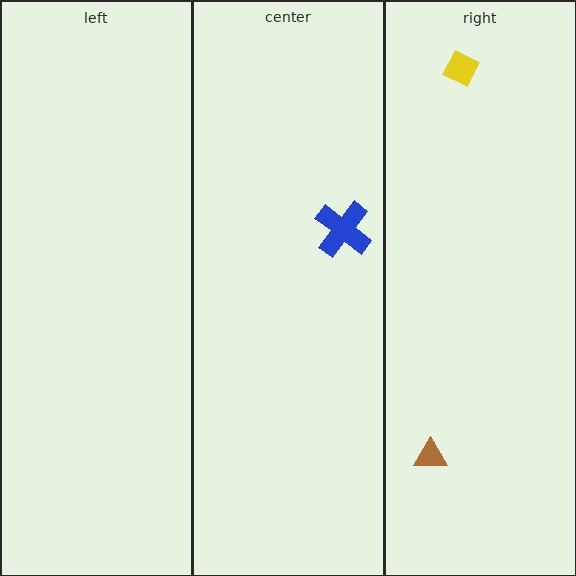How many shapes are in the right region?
2.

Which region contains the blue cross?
The center region.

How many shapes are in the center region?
1.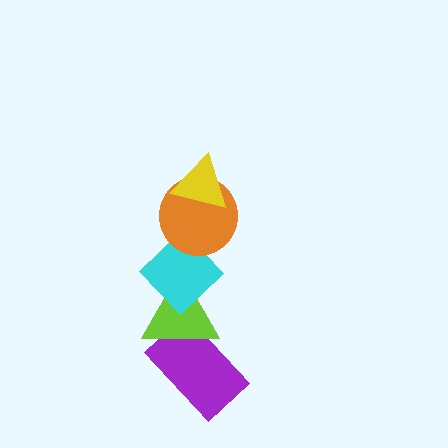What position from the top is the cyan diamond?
The cyan diamond is 3rd from the top.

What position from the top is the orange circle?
The orange circle is 2nd from the top.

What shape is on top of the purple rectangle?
The lime triangle is on top of the purple rectangle.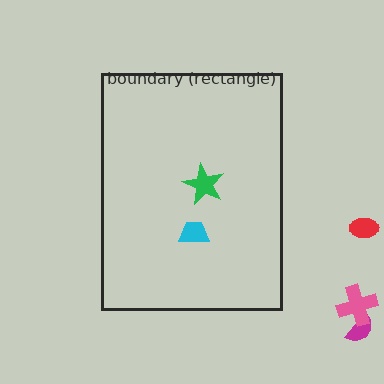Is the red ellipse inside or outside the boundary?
Outside.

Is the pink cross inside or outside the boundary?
Outside.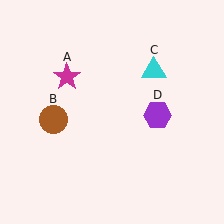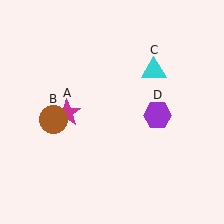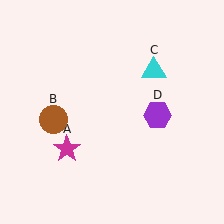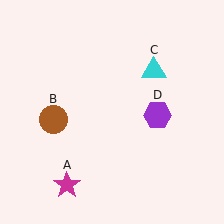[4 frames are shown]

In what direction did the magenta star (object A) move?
The magenta star (object A) moved down.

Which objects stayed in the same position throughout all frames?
Brown circle (object B) and cyan triangle (object C) and purple hexagon (object D) remained stationary.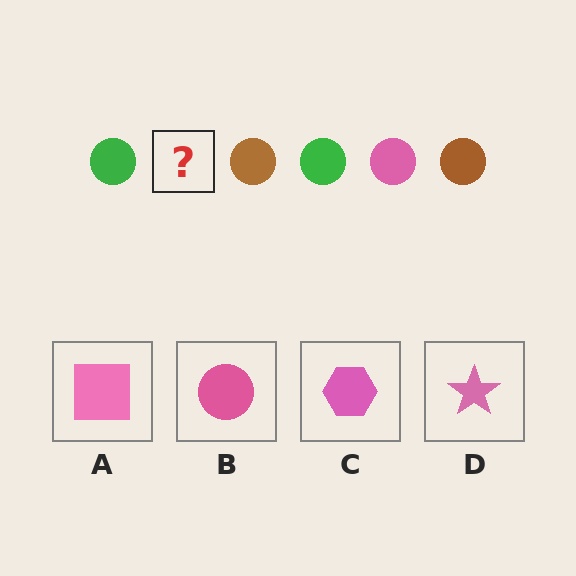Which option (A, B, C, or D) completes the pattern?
B.